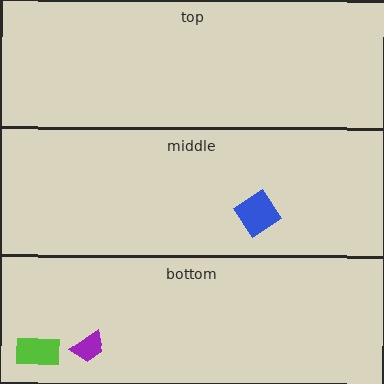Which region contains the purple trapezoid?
The bottom region.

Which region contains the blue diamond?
The middle region.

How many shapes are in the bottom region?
2.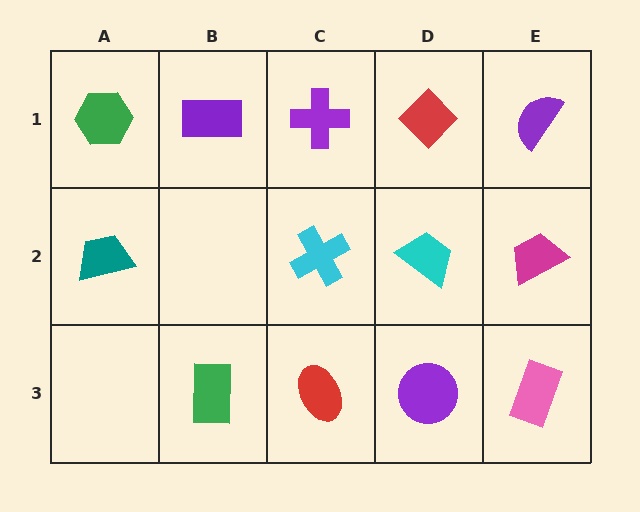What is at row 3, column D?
A purple circle.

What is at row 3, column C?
A red ellipse.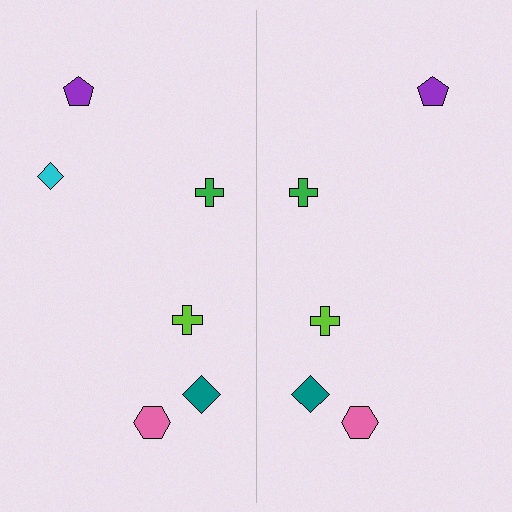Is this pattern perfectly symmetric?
No, the pattern is not perfectly symmetric. A cyan diamond is missing from the right side.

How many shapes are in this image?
There are 11 shapes in this image.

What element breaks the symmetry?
A cyan diamond is missing from the right side.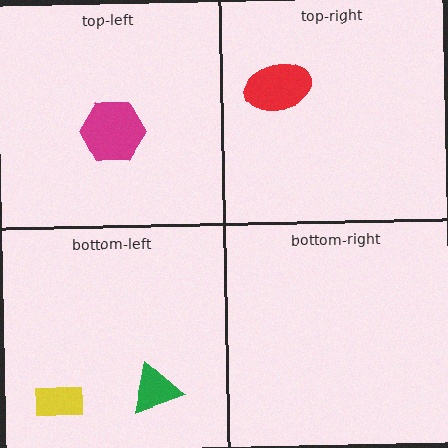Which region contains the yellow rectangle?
The bottom-left region.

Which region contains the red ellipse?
The top-right region.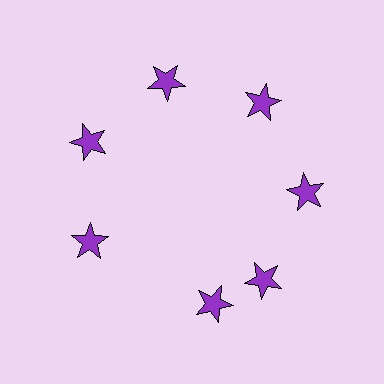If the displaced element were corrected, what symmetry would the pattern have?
It would have 7-fold rotational symmetry — the pattern would map onto itself every 51 degrees.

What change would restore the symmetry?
The symmetry would be restored by rotating it back into even spacing with its neighbors so that all 7 stars sit at equal angles and equal distance from the center.